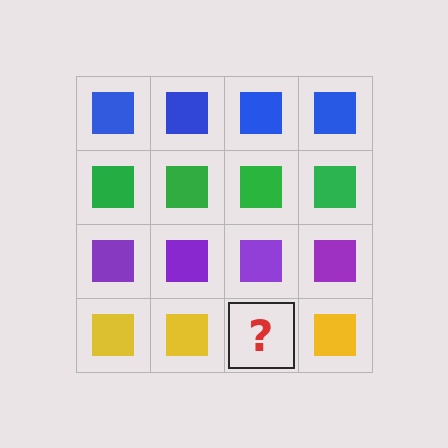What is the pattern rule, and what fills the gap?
The rule is that each row has a consistent color. The gap should be filled with a yellow square.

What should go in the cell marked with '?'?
The missing cell should contain a yellow square.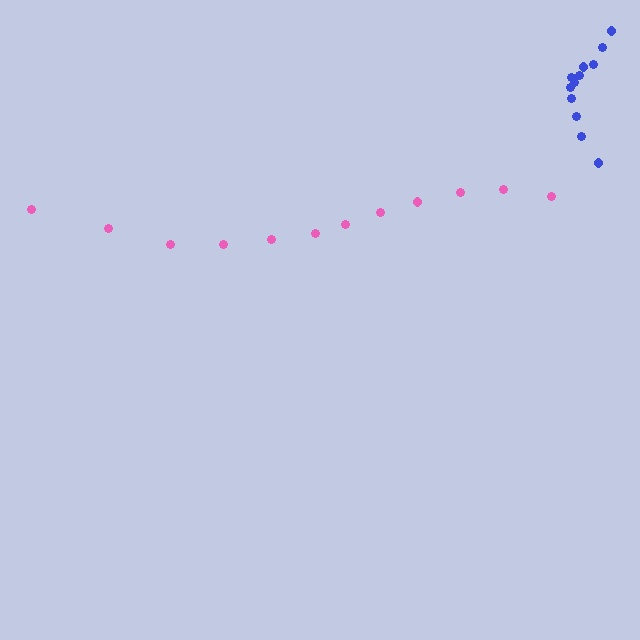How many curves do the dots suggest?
There are 2 distinct paths.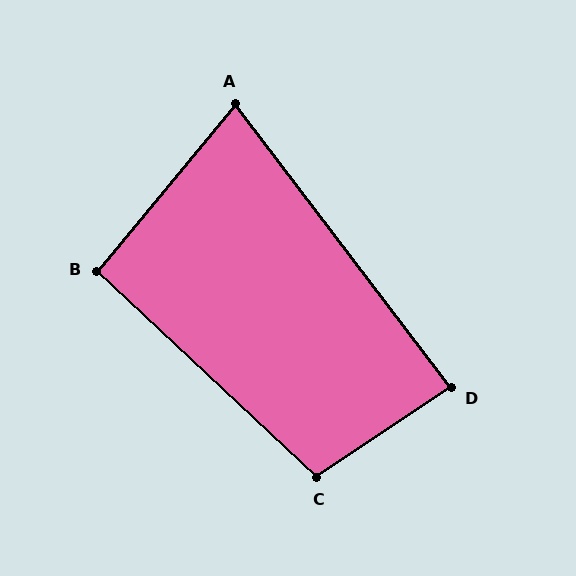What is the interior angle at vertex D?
Approximately 86 degrees (approximately right).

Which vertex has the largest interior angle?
C, at approximately 103 degrees.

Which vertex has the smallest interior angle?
A, at approximately 77 degrees.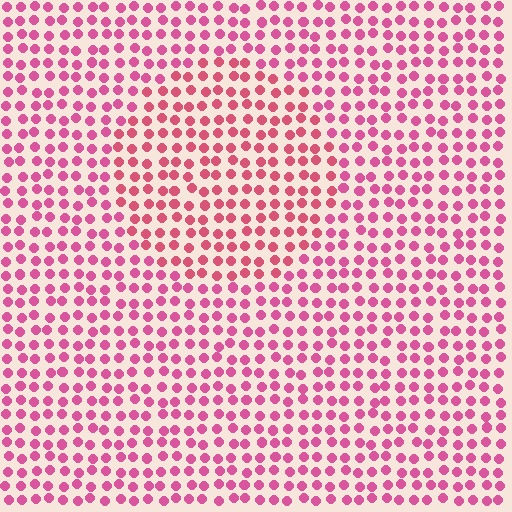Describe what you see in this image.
The image is filled with small pink elements in a uniform arrangement. A circle-shaped region is visible where the elements are tinted to a slightly different hue, forming a subtle color boundary.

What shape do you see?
I see a circle.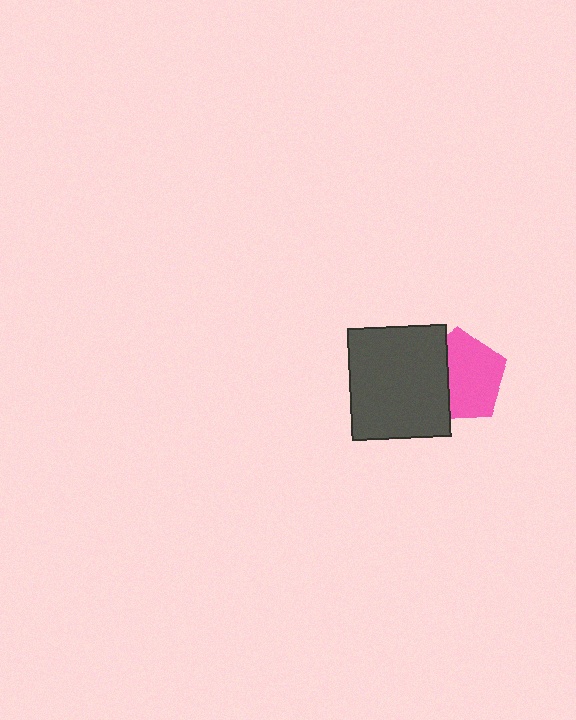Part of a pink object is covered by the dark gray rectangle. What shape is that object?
It is a pentagon.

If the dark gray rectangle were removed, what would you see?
You would see the complete pink pentagon.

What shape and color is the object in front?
The object in front is a dark gray rectangle.